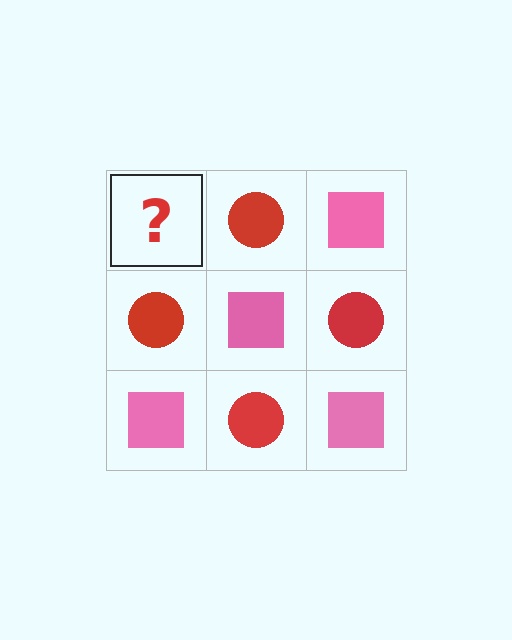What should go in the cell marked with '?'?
The missing cell should contain a pink square.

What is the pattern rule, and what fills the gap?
The rule is that it alternates pink square and red circle in a checkerboard pattern. The gap should be filled with a pink square.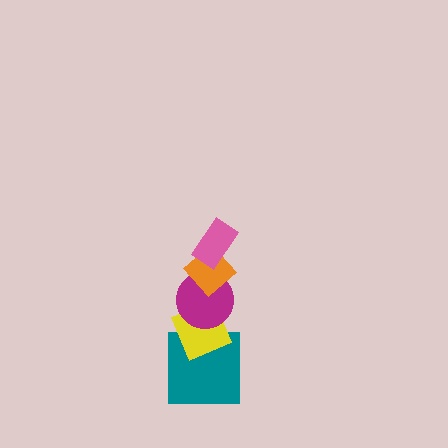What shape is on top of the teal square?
The yellow diamond is on top of the teal square.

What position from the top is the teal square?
The teal square is 5th from the top.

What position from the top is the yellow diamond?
The yellow diamond is 4th from the top.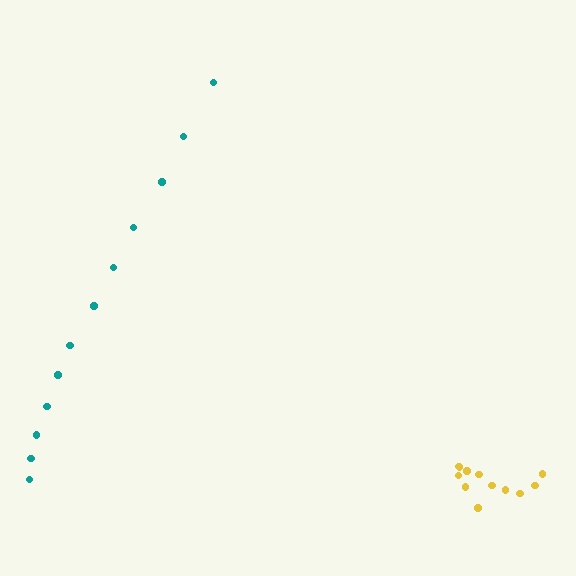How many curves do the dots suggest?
There are 2 distinct paths.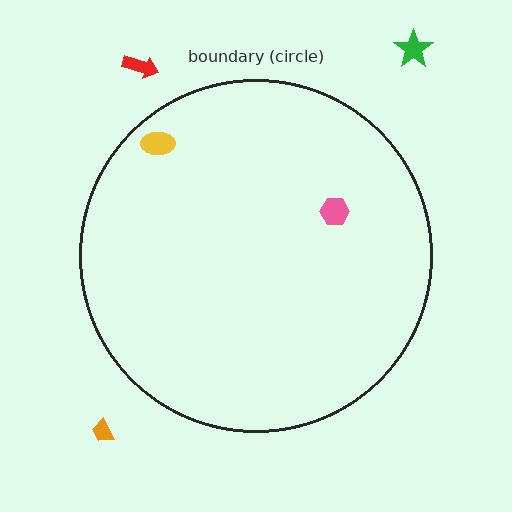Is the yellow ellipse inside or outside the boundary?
Inside.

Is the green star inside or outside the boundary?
Outside.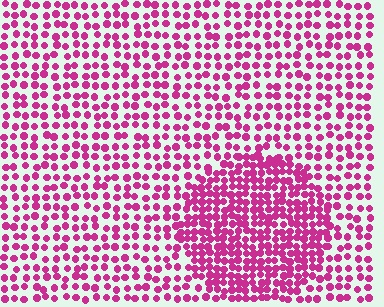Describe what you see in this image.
The image contains small magenta elements arranged at two different densities. A circle-shaped region is visible where the elements are more densely packed than the surrounding area.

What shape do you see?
I see a circle.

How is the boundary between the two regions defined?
The boundary is defined by a change in element density (approximately 1.9x ratio). All elements are the same color, size, and shape.